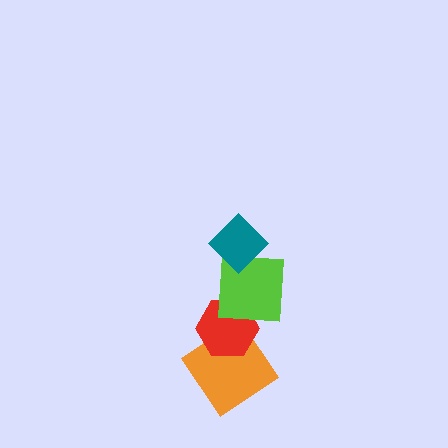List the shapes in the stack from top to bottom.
From top to bottom: the teal diamond, the lime square, the red hexagon, the orange diamond.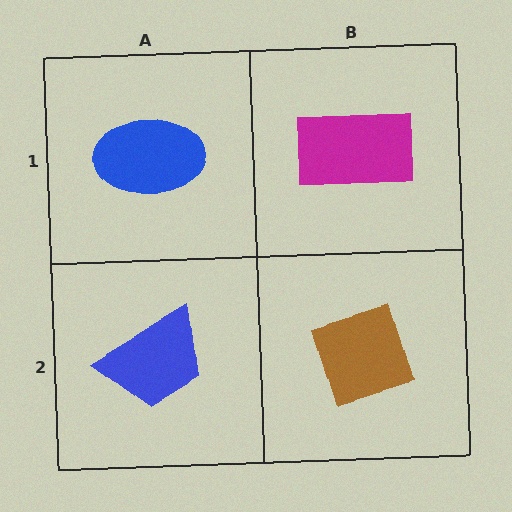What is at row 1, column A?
A blue ellipse.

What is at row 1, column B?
A magenta rectangle.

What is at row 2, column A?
A blue trapezoid.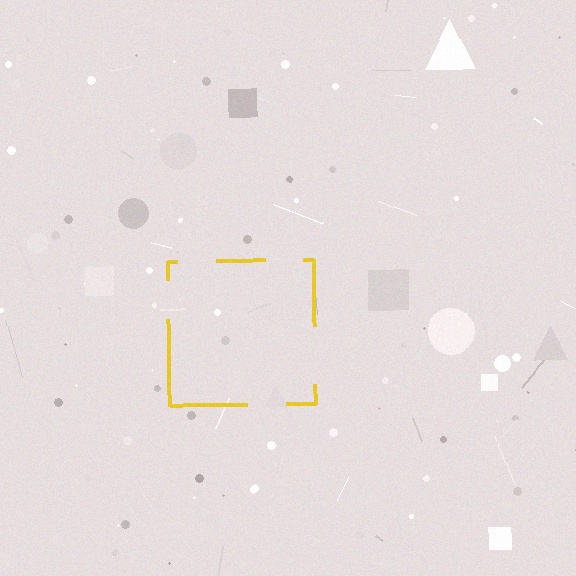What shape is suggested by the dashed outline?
The dashed outline suggests a square.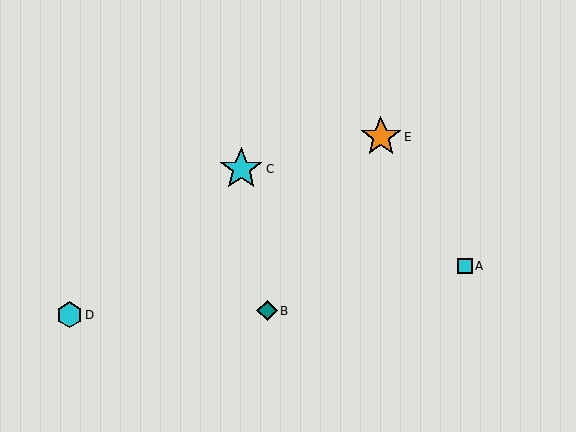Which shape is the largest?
The cyan star (labeled C) is the largest.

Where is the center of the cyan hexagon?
The center of the cyan hexagon is at (69, 315).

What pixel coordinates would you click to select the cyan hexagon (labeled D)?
Click at (69, 315) to select the cyan hexagon D.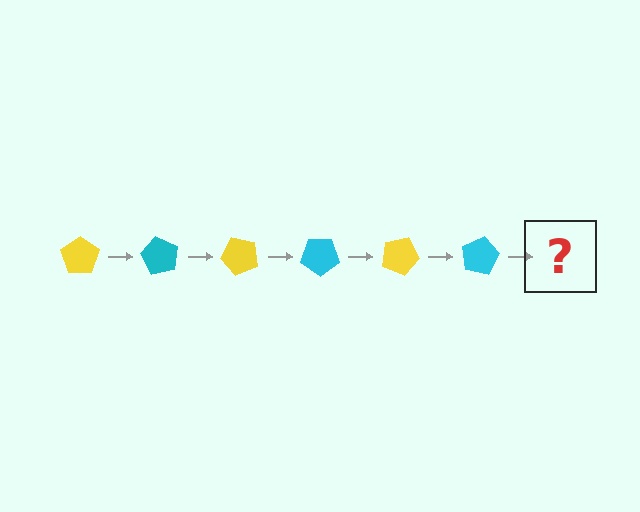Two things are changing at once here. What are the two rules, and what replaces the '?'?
The two rules are that it rotates 60 degrees each step and the color cycles through yellow and cyan. The '?' should be a yellow pentagon, rotated 360 degrees from the start.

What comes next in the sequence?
The next element should be a yellow pentagon, rotated 360 degrees from the start.